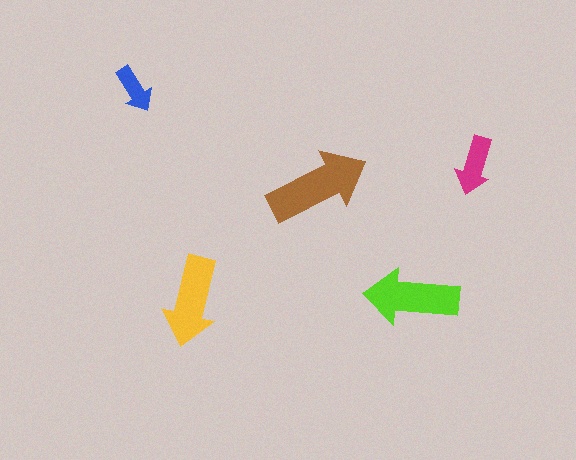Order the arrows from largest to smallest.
the brown one, the lime one, the yellow one, the magenta one, the blue one.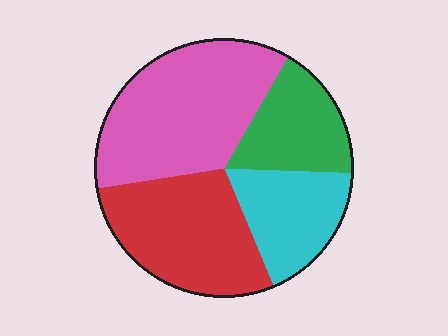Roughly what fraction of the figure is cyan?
Cyan covers around 20% of the figure.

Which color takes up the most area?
Pink, at roughly 35%.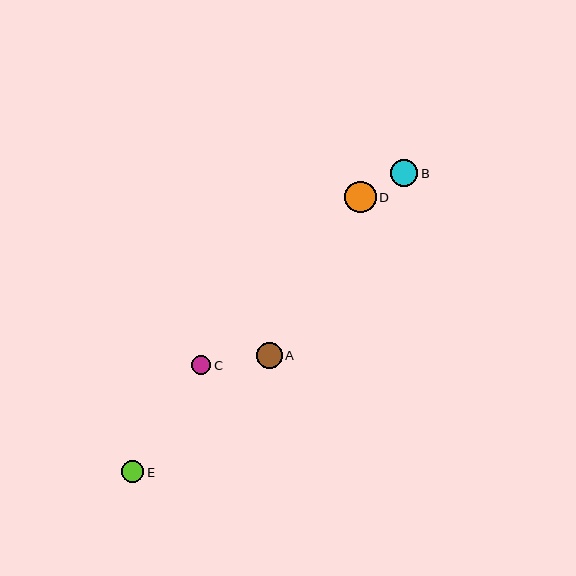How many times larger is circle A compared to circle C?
Circle A is approximately 1.3 times the size of circle C.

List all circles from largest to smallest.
From largest to smallest: D, B, A, E, C.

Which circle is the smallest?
Circle C is the smallest with a size of approximately 20 pixels.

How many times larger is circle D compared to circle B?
Circle D is approximately 1.2 times the size of circle B.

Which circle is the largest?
Circle D is the largest with a size of approximately 31 pixels.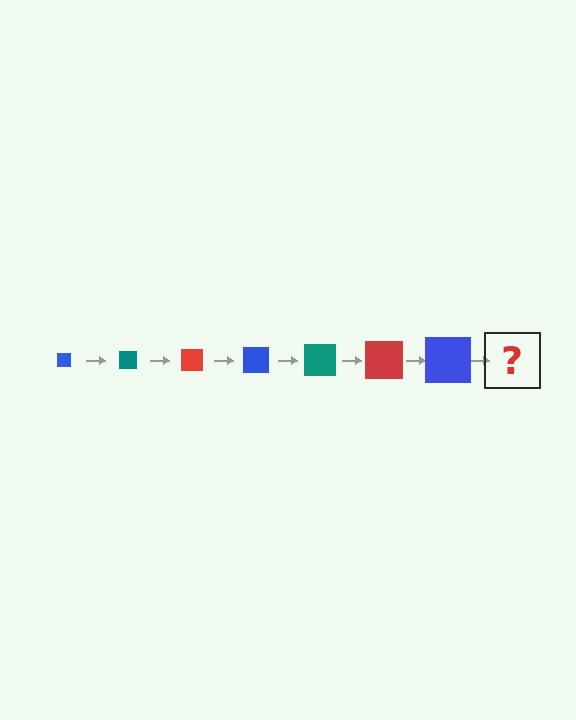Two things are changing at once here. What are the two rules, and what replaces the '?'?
The two rules are that the square grows larger each step and the color cycles through blue, teal, and red. The '?' should be a teal square, larger than the previous one.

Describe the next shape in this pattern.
It should be a teal square, larger than the previous one.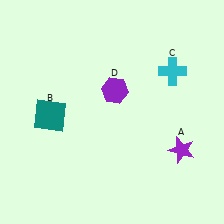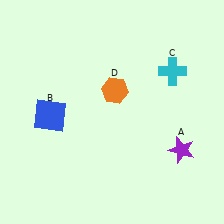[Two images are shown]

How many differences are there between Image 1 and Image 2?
There are 2 differences between the two images.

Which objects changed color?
B changed from teal to blue. D changed from purple to orange.